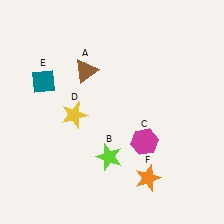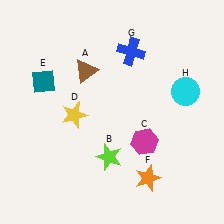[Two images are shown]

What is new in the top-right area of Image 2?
A blue cross (G) was added in the top-right area of Image 2.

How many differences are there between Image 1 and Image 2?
There are 2 differences between the two images.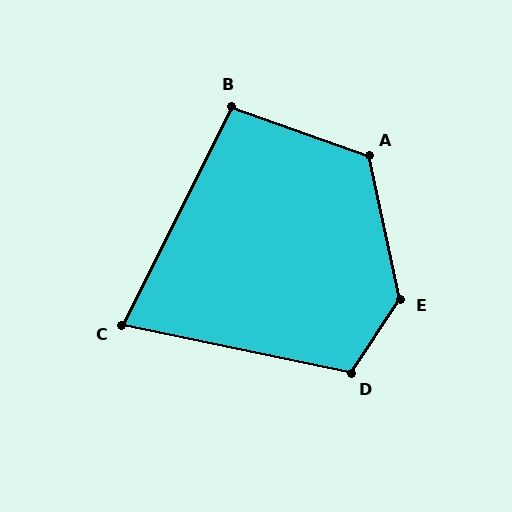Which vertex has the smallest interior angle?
C, at approximately 75 degrees.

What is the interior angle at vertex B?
Approximately 97 degrees (obtuse).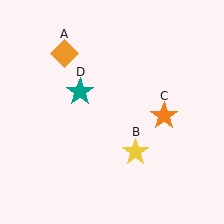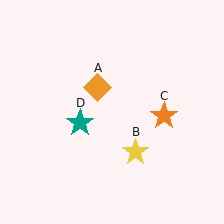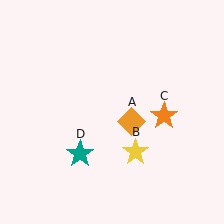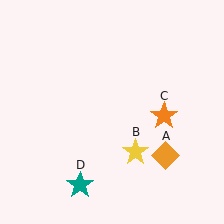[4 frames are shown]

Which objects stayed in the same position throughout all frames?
Yellow star (object B) and orange star (object C) remained stationary.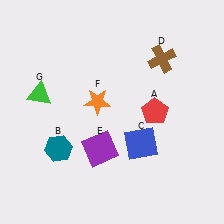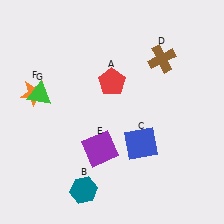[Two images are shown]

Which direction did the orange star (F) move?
The orange star (F) moved left.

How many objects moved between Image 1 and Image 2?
3 objects moved between the two images.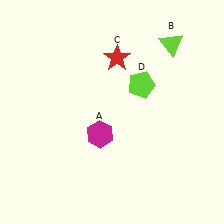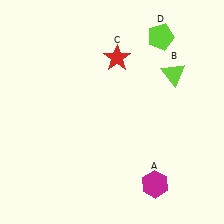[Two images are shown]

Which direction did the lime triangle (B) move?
The lime triangle (B) moved down.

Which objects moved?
The objects that moved are: the magenta hexagon (A), the lime triangle (B), the lime pentagon (D).